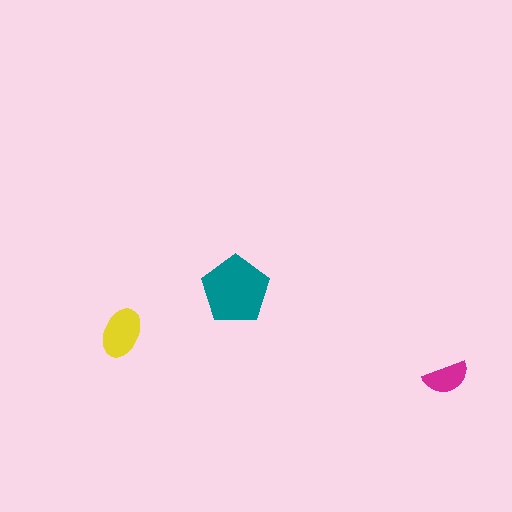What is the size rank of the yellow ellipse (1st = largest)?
2nd.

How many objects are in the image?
There are 3 objects in the image.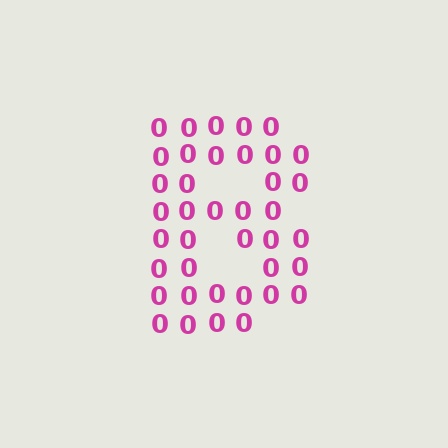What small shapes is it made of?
It is made of small digit 0's.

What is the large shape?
The large shape is the letter B.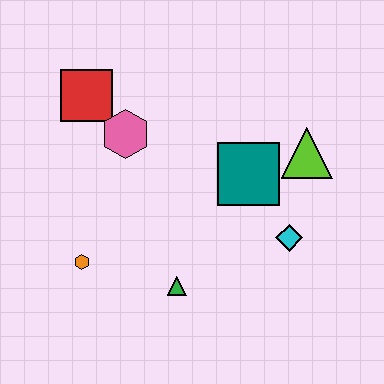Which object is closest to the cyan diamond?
The teal square is closest to the cyan diamond.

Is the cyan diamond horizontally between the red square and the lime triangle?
Yes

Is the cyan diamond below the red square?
Yes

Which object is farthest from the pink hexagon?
The cyan diamond is farthest from the pink hexagon.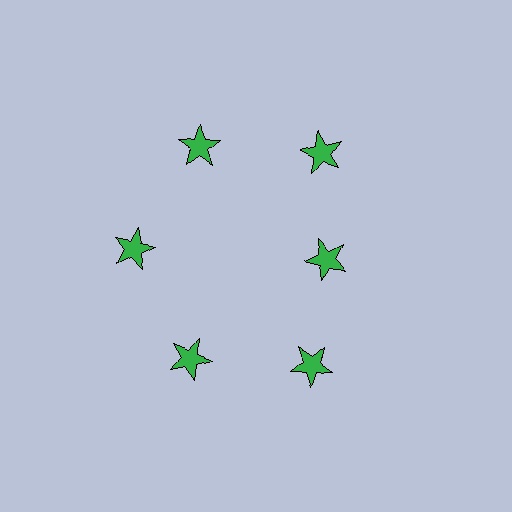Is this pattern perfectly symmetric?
No. The 6 green stars are arranged in a ring, but one element near the 3 o'clock position is pulled inward toward the center, breaking the 6-fold rotational symmetry.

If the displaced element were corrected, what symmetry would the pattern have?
It would have 6-fold rotational symmetry — the pattern would map onto itself every 60 degrees.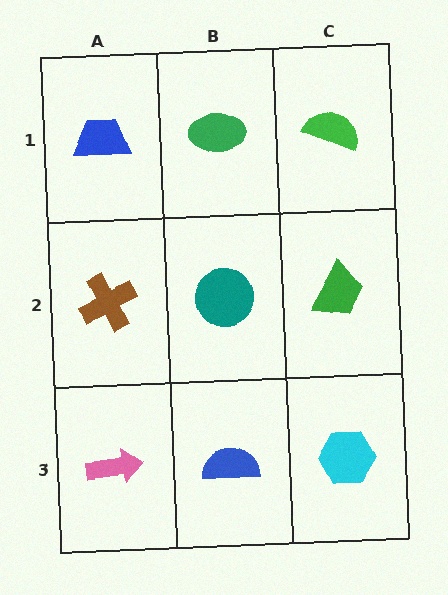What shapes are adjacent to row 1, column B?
A teal circle (row 2, column B), a blue trapezoid (row 1, column A), a green semicircle (row 1, column C).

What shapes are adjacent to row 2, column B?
A green ellipse (row 1, column B), a blue semicircle (row 3, column B), a brown cross (row 2, column A), a green trapezoid (row 2, column C).